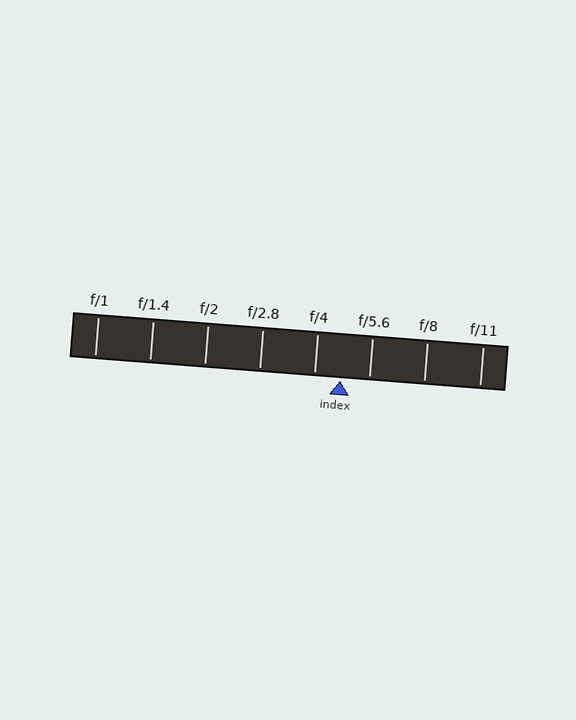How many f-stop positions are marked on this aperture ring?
There are 8 f-stop positions marked.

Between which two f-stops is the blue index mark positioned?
The index mark is between f/4 and f/5.6.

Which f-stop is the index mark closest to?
The index mark is closest to f/4.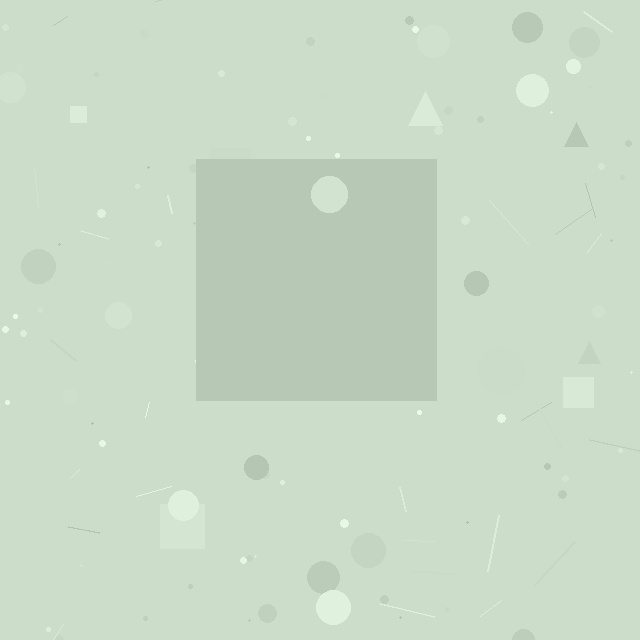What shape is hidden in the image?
A square is hidden in the image.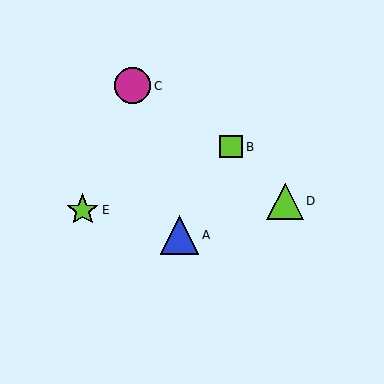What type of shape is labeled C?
Shape C is a magenta circle.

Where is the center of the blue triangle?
The center of the blue triangle is at (179, 235).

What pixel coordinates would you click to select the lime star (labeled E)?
Click at (83, 210) to select the lime star E.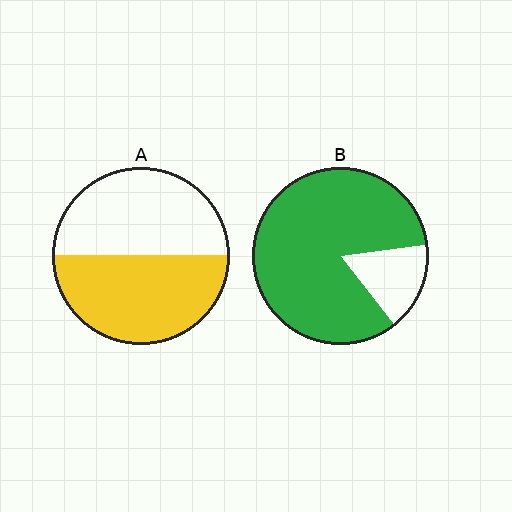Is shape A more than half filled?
Roughly half.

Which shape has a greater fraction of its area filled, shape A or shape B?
Shape B.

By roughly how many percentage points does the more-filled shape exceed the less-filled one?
By roughly 35 percentage points (B over A).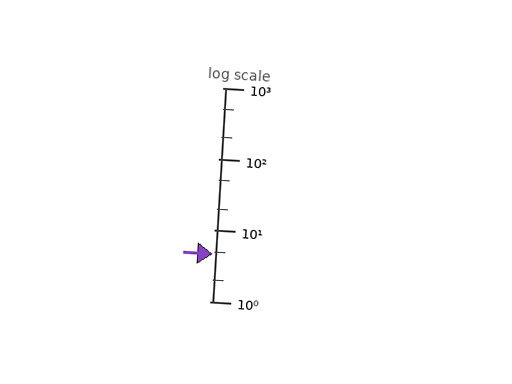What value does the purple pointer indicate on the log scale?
The pointer indicates approximately 4.6.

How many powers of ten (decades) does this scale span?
The scale spans 3 decades, from 1 to 1000.